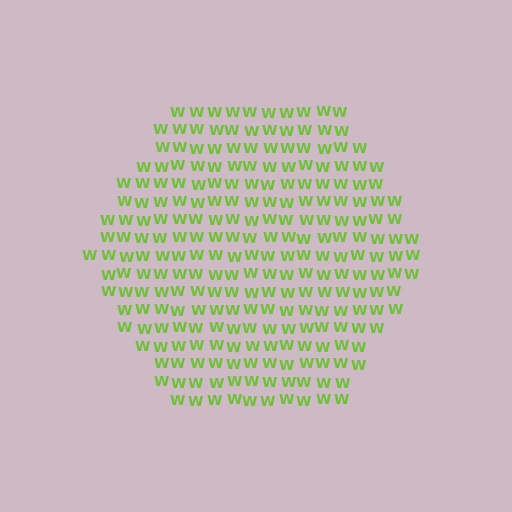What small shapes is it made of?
It is made of small letter W's.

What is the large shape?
The large shape is a hexagon.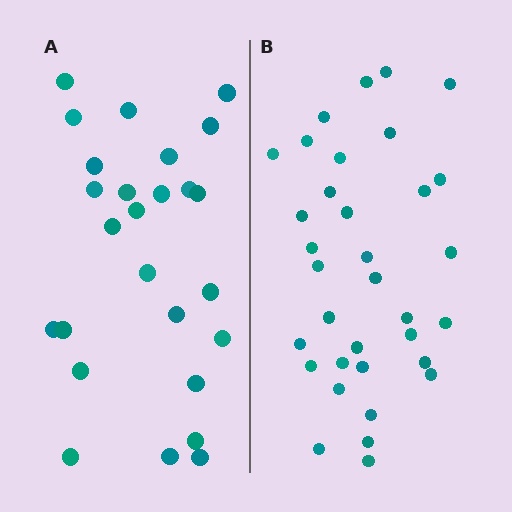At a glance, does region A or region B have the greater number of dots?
Region B (the right region) has more dots.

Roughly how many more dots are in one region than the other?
Region B has roughly 8 or so more dots than region A.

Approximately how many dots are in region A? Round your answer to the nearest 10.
About 30 dots. (The exact count is 26, which rounds to 30.)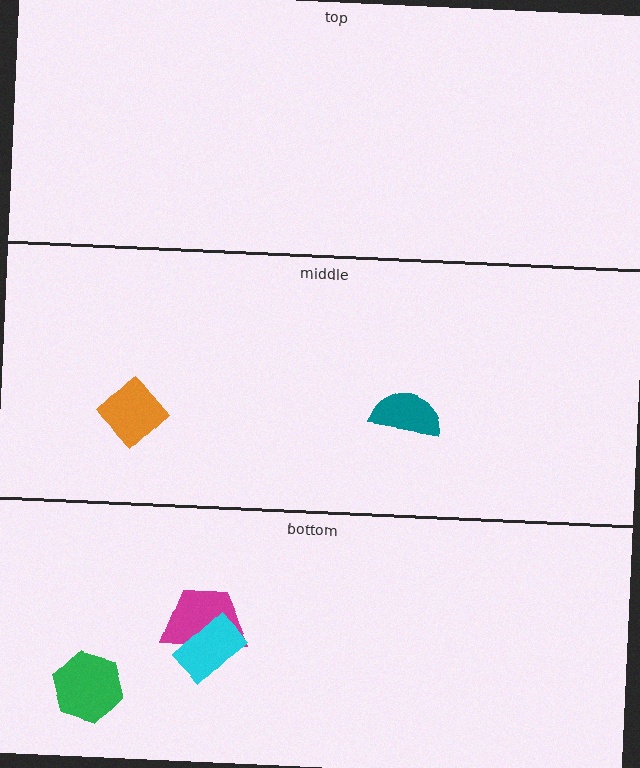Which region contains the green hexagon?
The bottom region.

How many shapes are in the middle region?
2.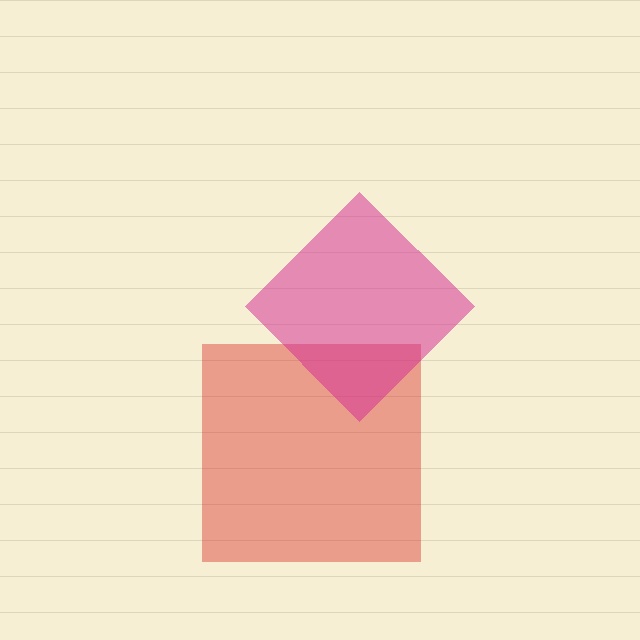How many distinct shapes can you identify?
There are 2 distinct shapes: a red square, a magenta diamond.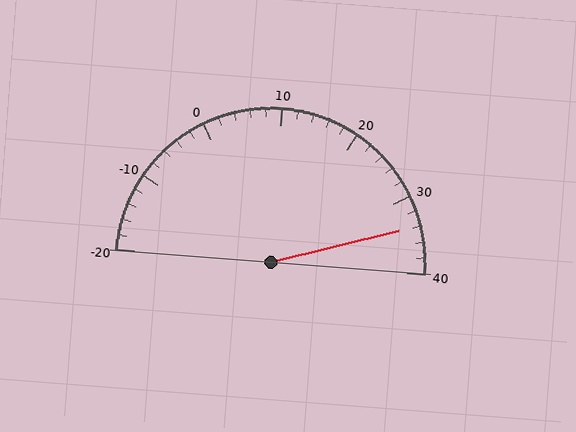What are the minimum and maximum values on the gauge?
The gauge ranges from -20 to 40.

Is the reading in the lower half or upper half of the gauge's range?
The reading is in the upper half of the range (-20 to 40).